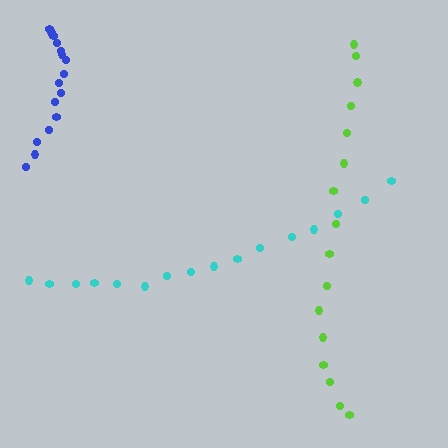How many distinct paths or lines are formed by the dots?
There are 3 distinct paths.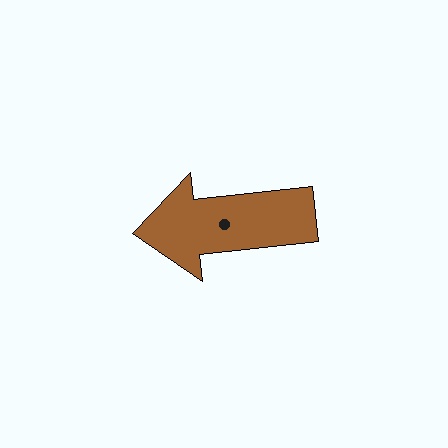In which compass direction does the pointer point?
West.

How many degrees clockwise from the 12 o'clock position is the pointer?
Approximately 264 degrees.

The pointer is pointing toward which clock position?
Roughly 9 o'clock.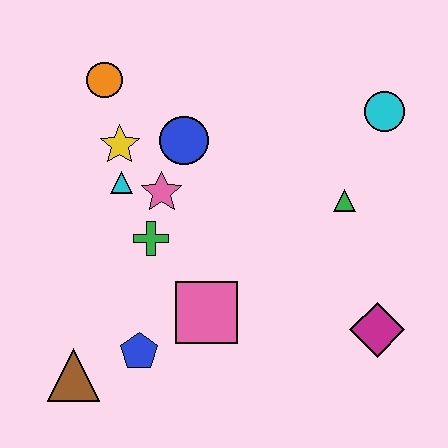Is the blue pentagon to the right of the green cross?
No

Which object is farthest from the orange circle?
The magenta diamond is farthest from the orange circle.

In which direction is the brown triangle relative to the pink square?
The brown triangle is to the left of the pink square.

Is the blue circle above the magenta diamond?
Yes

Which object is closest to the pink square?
The blue pentagon is closest to the pink square.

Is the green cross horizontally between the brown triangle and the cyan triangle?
No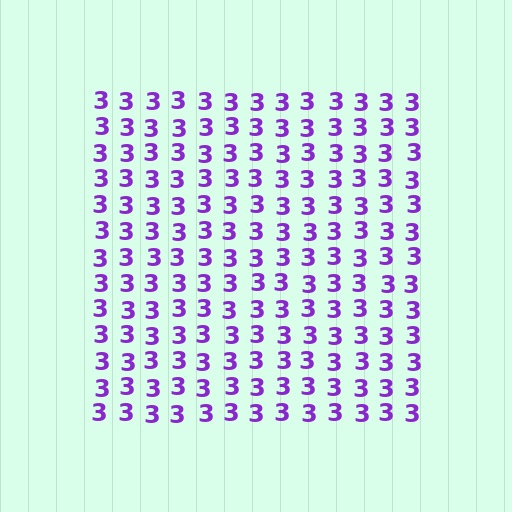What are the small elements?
The small elements are digit 3's.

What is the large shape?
The large shape is a square.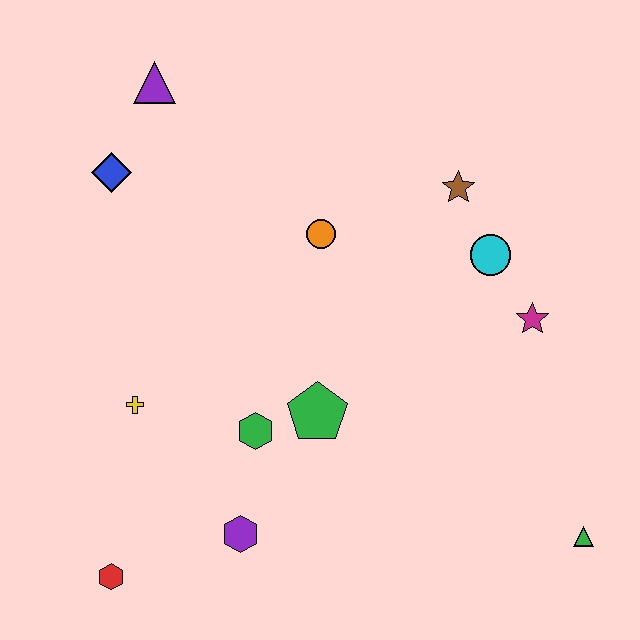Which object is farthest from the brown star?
The red hexagon is farthest from the brown star.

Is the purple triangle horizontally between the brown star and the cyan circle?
No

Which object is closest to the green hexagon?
The green pentagon is closest to the green hexagon.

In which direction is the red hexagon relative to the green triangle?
The red hexagon is to the left of the green triangle.